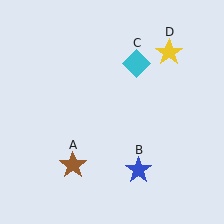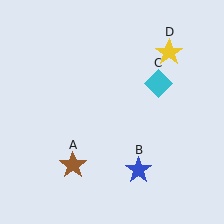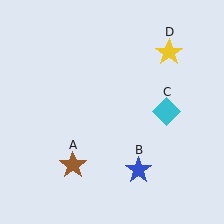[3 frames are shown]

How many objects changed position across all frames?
1 object changed position: cyan diamond (object C).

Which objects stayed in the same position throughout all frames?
Brown star (object A) and blue star (object B) and yellow star (object D) remained stationary.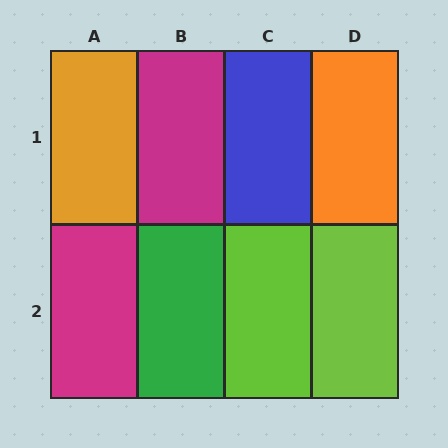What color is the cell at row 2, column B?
Green.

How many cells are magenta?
2 cells are magenta.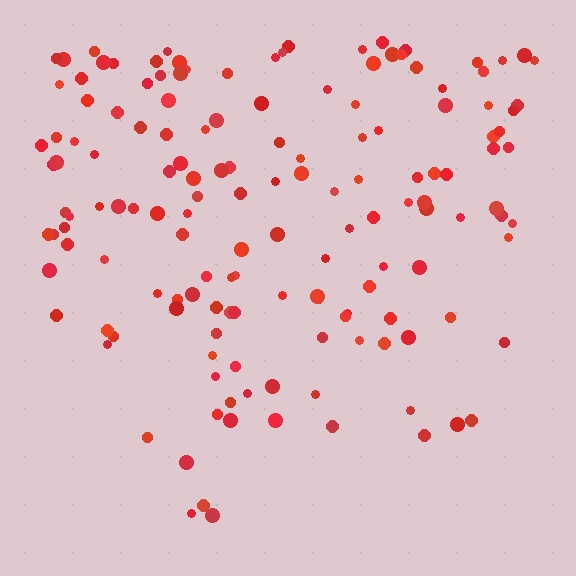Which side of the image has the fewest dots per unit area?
The bottom.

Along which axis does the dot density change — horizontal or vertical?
Vertical.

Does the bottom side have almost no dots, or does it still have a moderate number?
Still a moderate number, just noticeably fewer than the top.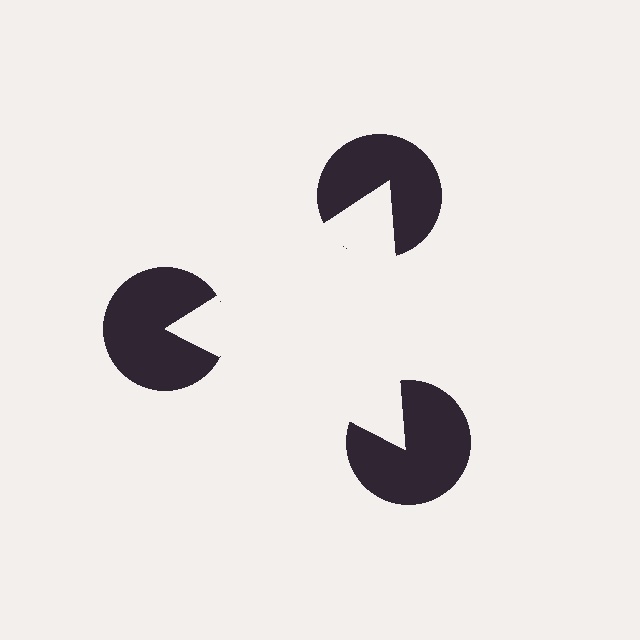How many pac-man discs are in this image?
There are 3 — one at each vertex of the illusory triangle.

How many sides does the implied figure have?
3 sides.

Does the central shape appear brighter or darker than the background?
It typically appears slightly brighter than the background, even though no actual brightness change is drawn.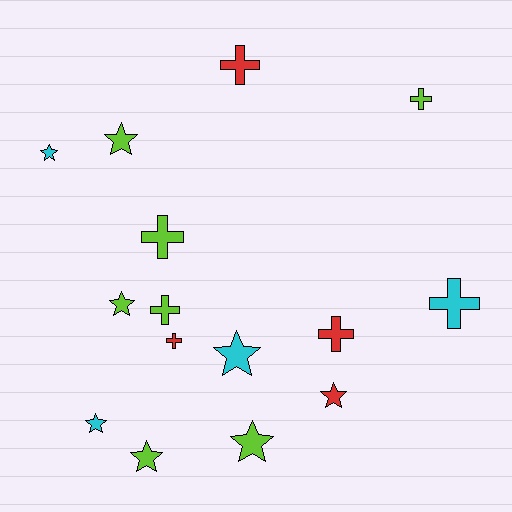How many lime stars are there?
There are 4 lime stars.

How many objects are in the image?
There are 15 objects.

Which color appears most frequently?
Lime, with 7 objects.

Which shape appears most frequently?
Star, with 8 objects.